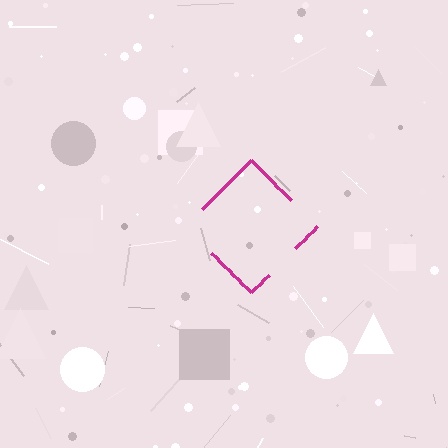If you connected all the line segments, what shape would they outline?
They would outline a diamond.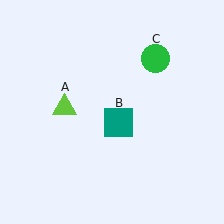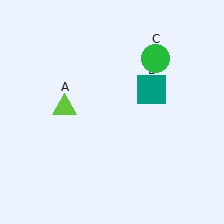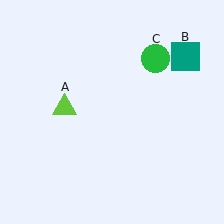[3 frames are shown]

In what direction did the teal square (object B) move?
The teal square (object B) moved up and to the right.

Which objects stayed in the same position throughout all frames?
Lime triangle (object A) and green circle (object C) remained stationary.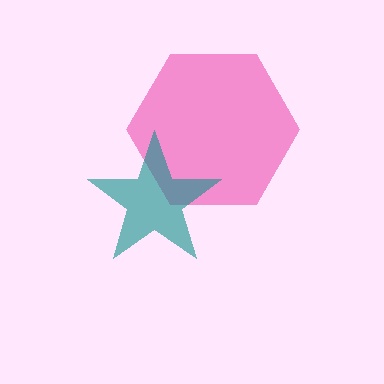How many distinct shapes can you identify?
There are 2 distinct shapes: a pink hexagon, a teal star.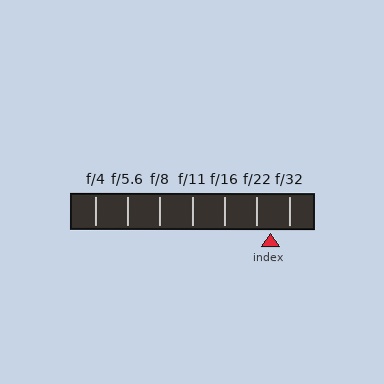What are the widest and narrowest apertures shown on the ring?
The widest aperture shown is f/4 and the narrowest is f/32.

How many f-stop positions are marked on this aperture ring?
There are 7 f-stop positions marked.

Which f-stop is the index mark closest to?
The index mark is closest to f/22.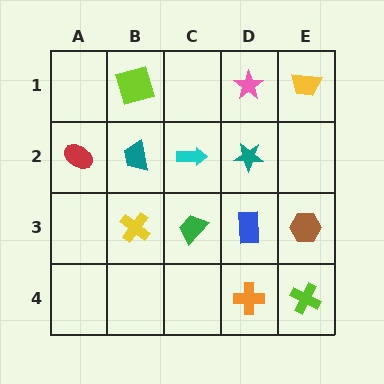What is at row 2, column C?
A cyan arrow.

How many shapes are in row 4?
2 shapes.